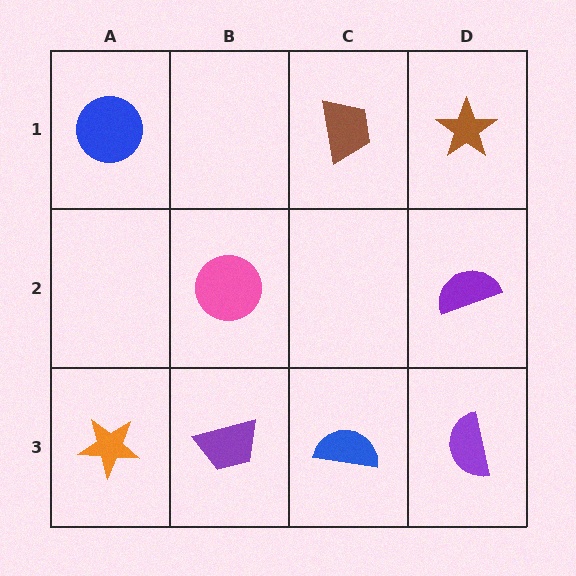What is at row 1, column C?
A brown trapezoid.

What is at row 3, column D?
A purple semicircle.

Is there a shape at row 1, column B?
No, that cell is empty.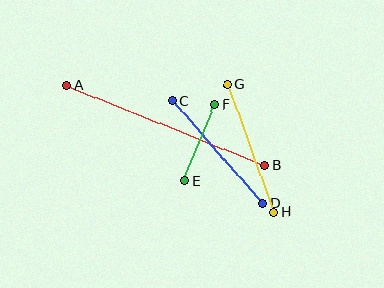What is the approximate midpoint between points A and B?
The midpoint is at approximately (166, 125) pixels.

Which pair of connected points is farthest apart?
Points A and B are farthest apart.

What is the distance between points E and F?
The distance is approximately 82 pixels.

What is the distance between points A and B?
The distance is approximately 214 pixels.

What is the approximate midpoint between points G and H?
The midpoint is at approximately (251, 148) pixels.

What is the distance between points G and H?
The distance is approximately 136 pixels.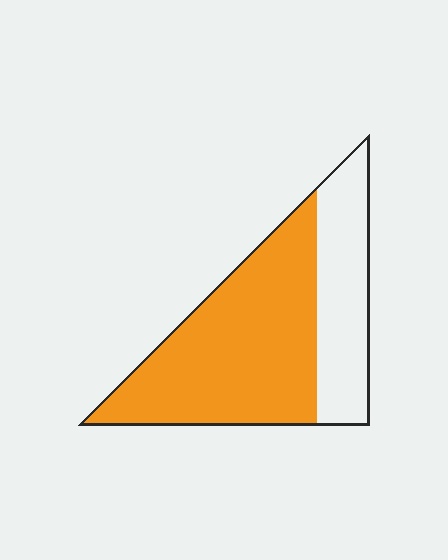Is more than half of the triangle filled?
Yes.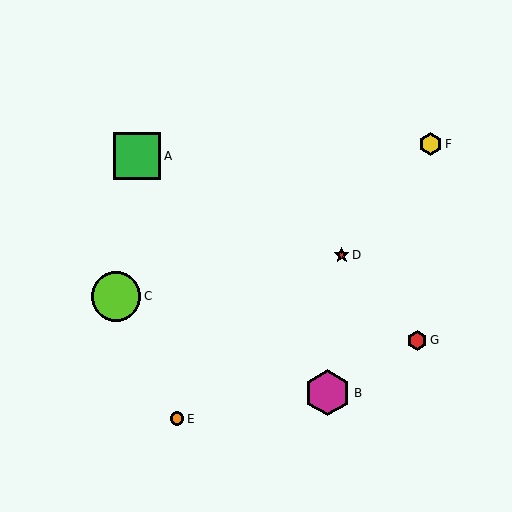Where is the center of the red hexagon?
The center of the red hexagon is at (417, 340).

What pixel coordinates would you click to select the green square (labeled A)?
Click at (137, 156) to select the green square A.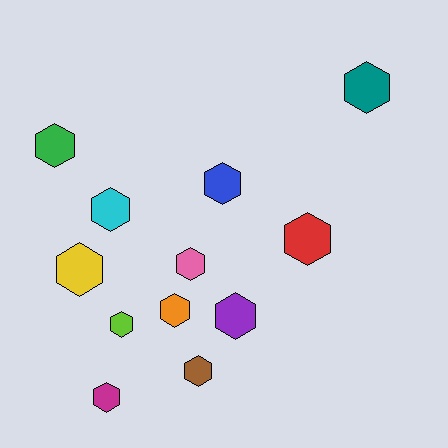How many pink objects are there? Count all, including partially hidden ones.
There is 1 pink object.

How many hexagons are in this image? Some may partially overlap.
There are 12 hexagons.